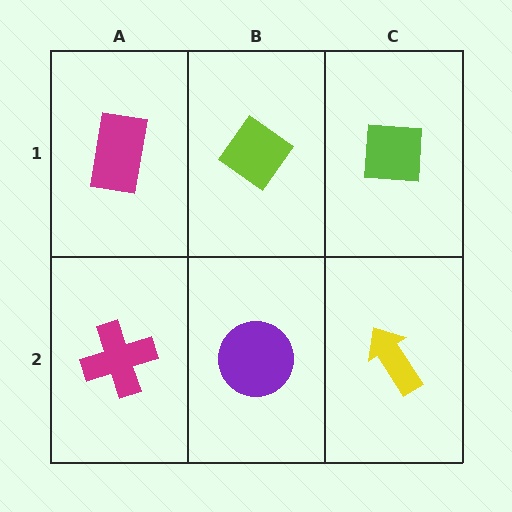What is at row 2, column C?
A yellow arrow.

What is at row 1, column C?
A lime square.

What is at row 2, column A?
A magenta cross.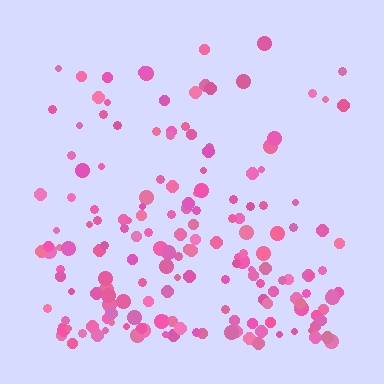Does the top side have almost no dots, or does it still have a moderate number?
Still a moderate number, just noticeably fewer than the bottom.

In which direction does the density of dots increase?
From top to bottom, with the bottom side densest.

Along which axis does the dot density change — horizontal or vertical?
Vertical.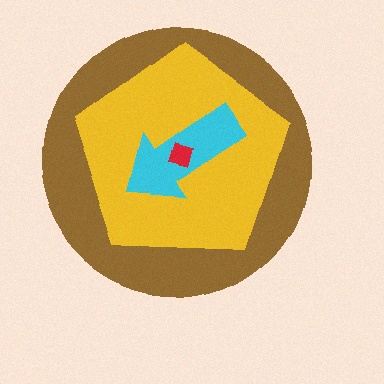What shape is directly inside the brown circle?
The yellow pentagon.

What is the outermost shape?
The brown circle.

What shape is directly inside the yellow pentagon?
The cyan arrow.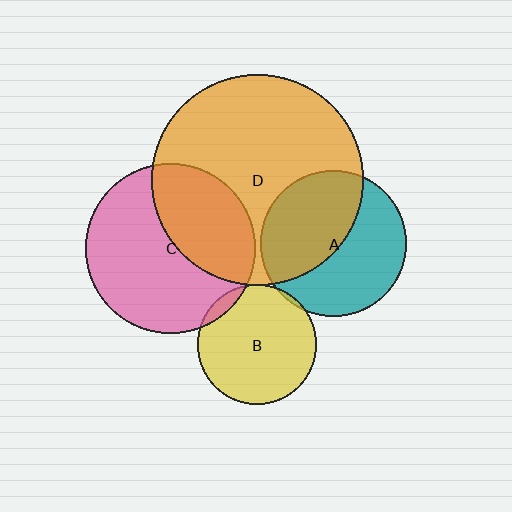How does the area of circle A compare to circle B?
Approximately 1.5 times.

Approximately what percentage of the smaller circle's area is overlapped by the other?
Approximately 40%.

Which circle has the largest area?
Circle D (orange).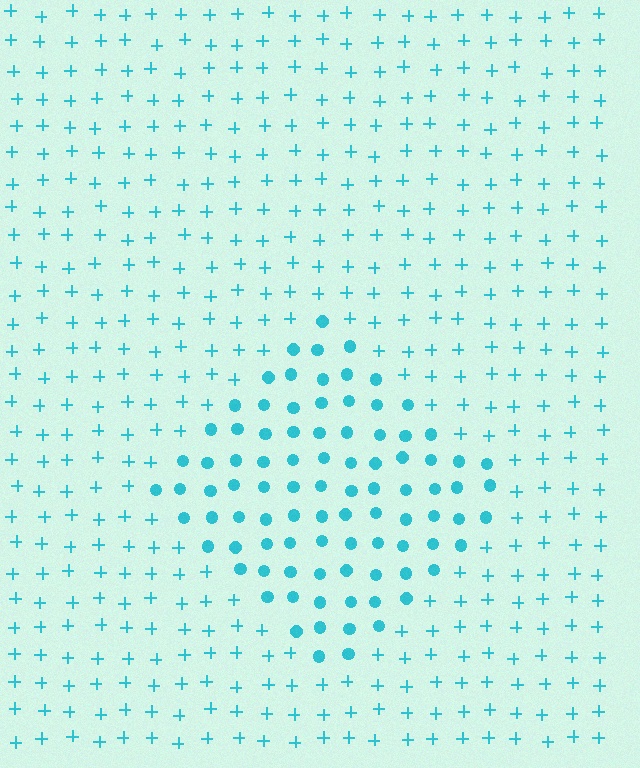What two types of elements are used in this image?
The image uses circles inside the diamond region and plus signs outside it.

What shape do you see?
I see a diamond.